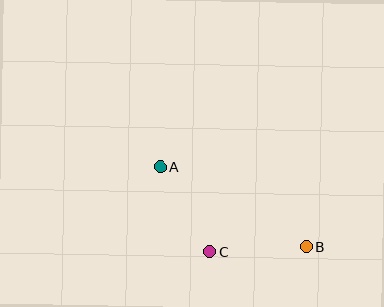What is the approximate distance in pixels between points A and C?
The distance between A and C is approximately 99 pixels.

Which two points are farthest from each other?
Points A and B are farthest from each other.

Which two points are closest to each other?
Points B and C are closest to each other.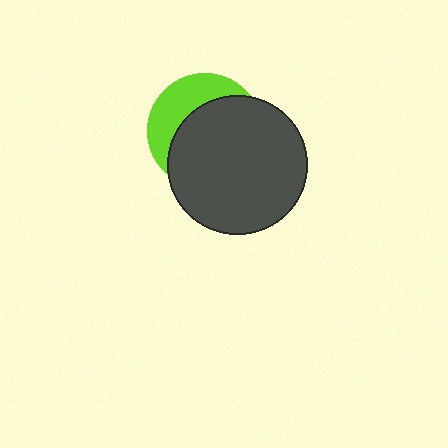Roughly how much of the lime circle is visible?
A small part of it is visible (roughly 34%).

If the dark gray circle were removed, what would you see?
You would see the complete lime circle.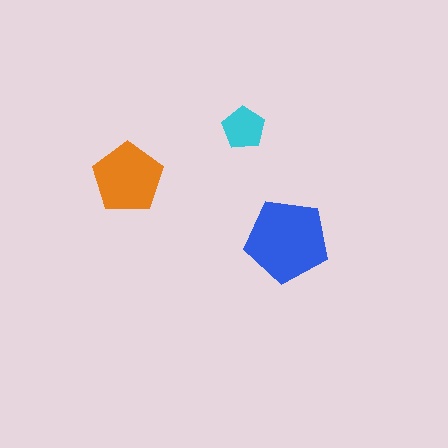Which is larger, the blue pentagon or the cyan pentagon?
The blue one.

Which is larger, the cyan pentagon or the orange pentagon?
The orange one.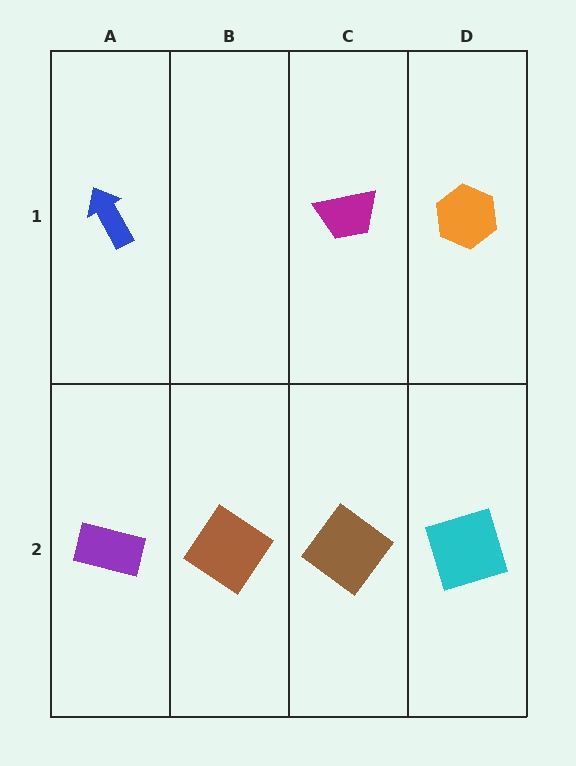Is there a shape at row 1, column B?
No, that cell is empty.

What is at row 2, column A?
A purple rectangle.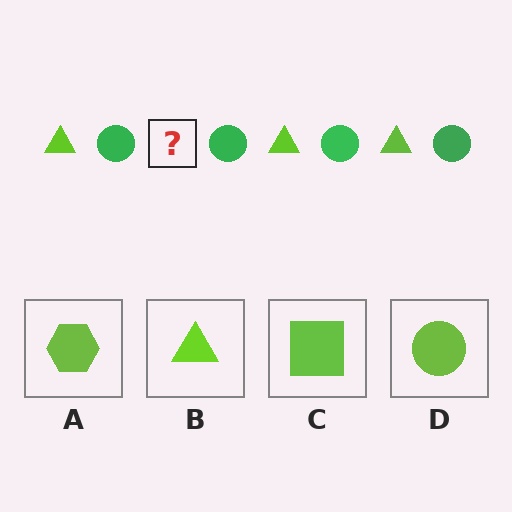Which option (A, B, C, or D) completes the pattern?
B.